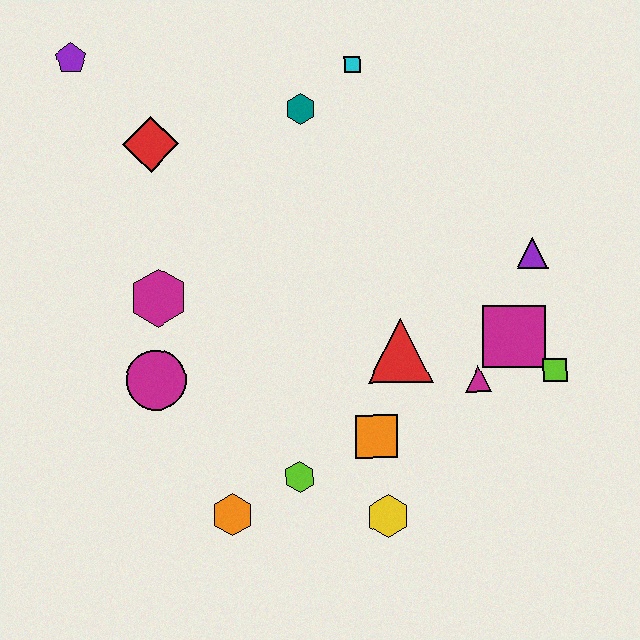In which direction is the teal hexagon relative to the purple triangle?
The teal hexagon is to the left of the purple triangle.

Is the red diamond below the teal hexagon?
Yes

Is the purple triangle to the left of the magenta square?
No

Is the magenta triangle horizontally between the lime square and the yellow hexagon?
Yes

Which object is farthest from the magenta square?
The purple pentagon is farthest from the magenta square.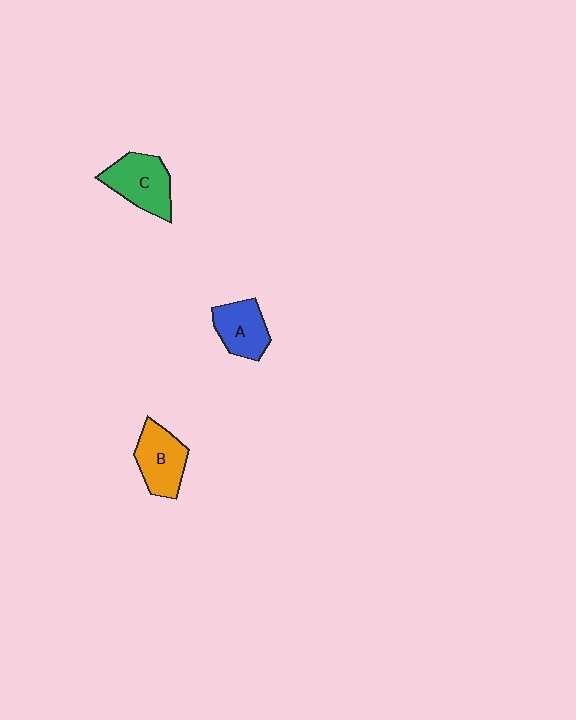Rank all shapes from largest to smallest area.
From largest to smallest: C (green), B (orange), A (blue).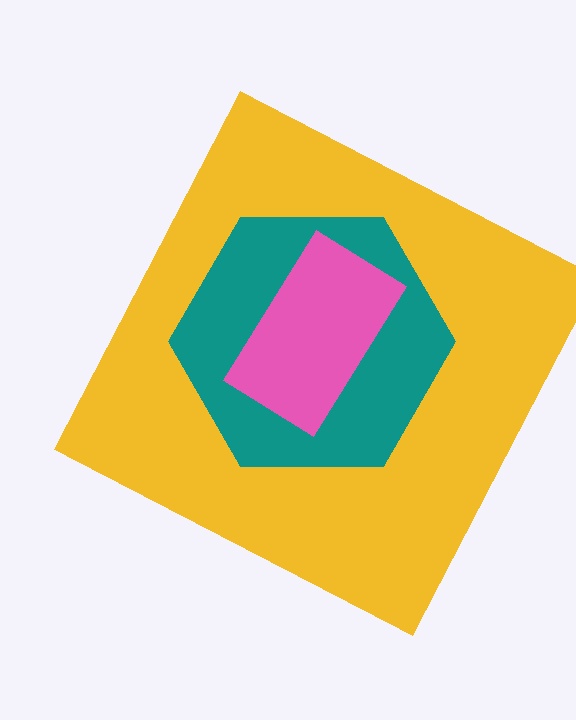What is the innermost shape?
The pink rectangle.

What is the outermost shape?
The yellow square.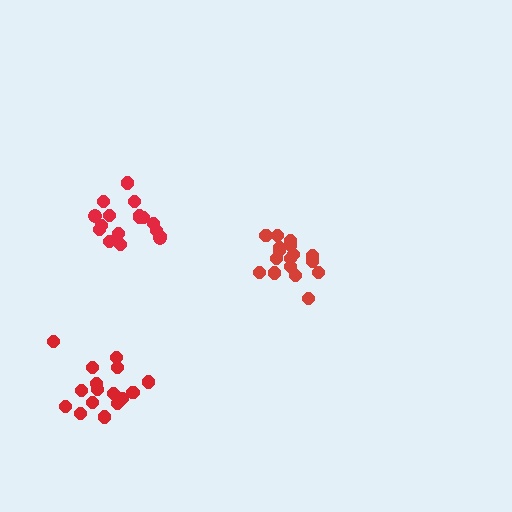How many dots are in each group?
Group 1: 17 dots, Group 2: 17 dots, Group 3: 16 dots (50 total).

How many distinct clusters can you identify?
There are 3 distinct clusters.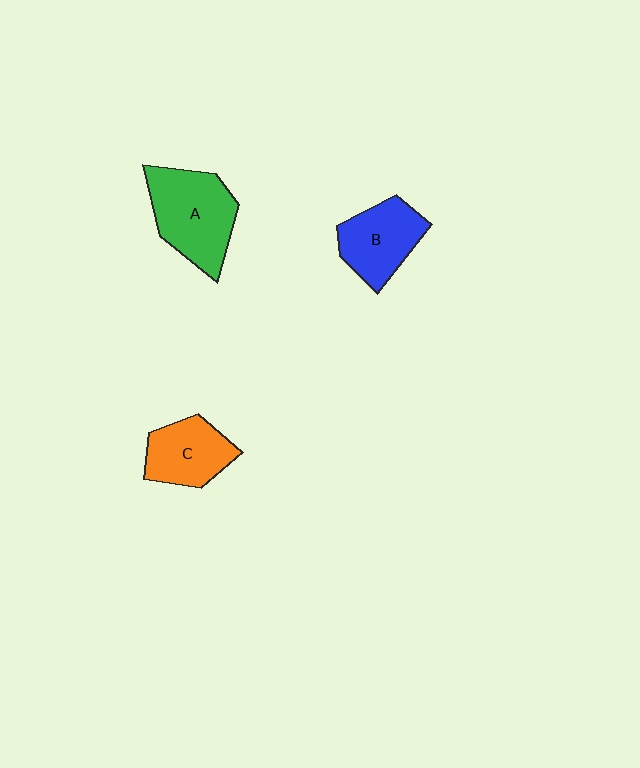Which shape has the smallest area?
Shape C (orange).